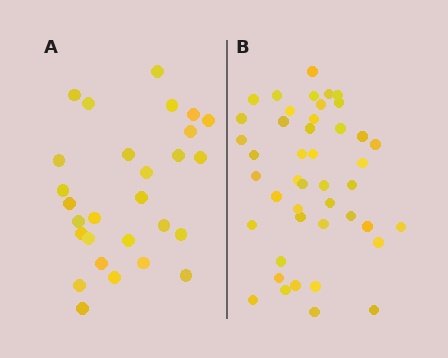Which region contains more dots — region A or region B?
Region B (the right region) has more dots.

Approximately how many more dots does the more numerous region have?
Region B has approximately 15 more dots than region A.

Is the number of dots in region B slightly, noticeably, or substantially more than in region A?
Region B has substantially more. The ratio is roughly 1.6 to 1.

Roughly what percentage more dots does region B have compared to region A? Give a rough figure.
About 55% more.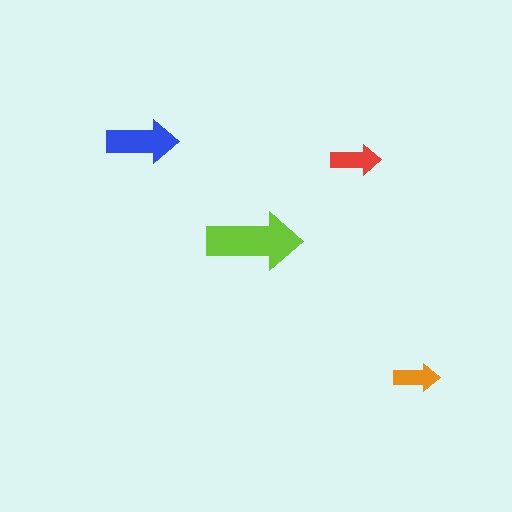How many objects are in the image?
There are 4 objects in the image.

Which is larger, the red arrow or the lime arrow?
The lime one.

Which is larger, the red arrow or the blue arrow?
The blue one.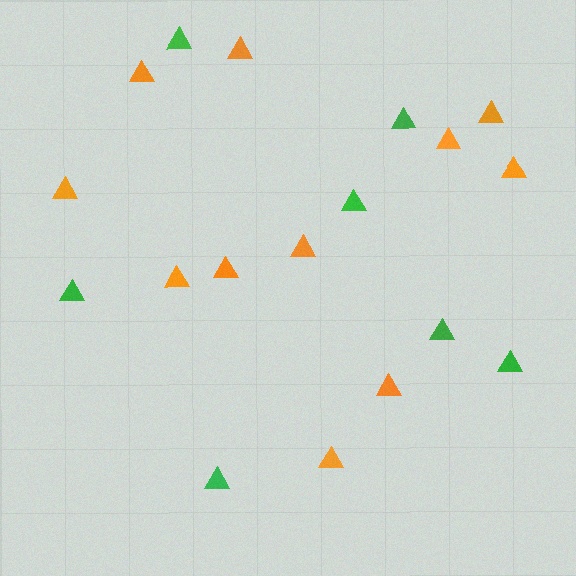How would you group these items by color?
There are 2 groups: one group of green triangles (7) and one group of orange triangles (11).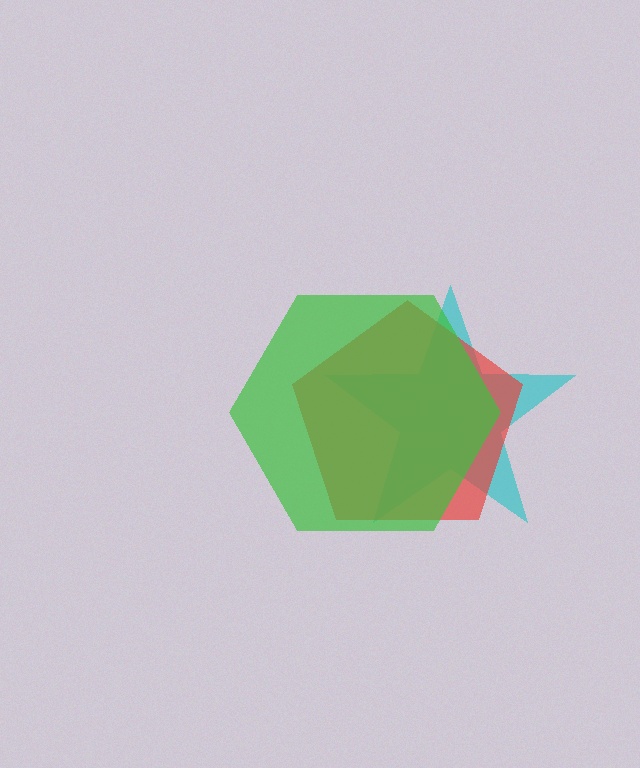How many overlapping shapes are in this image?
There are 3 overlapping shapes in the image.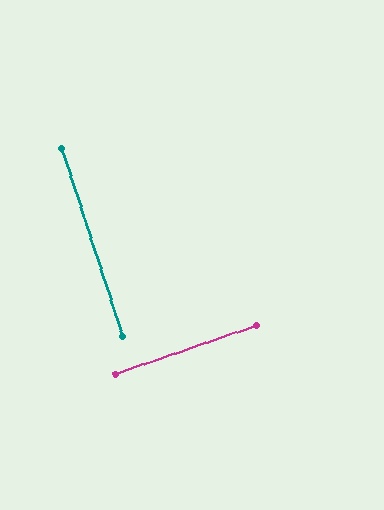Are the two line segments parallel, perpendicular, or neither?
Perpendicular — they meet at approximately 89°.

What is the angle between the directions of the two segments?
Approximately 89 degrees.